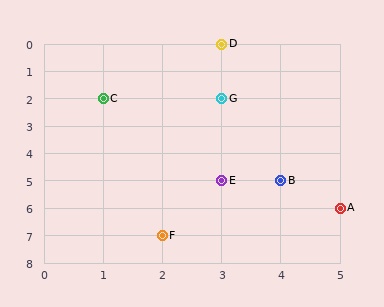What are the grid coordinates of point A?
Point A is at grid coordinates (5, 6).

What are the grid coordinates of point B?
Point B is at grid coordinates (4, 5).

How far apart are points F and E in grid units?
Points F and E are 1 column and 2 rows apart (about 2.2 grid units diagonally).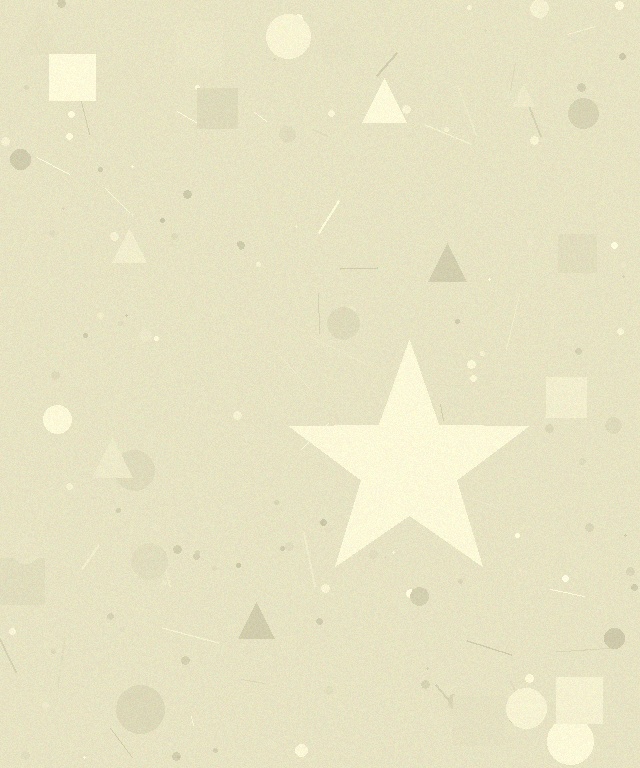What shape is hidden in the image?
A star is hidden in the image.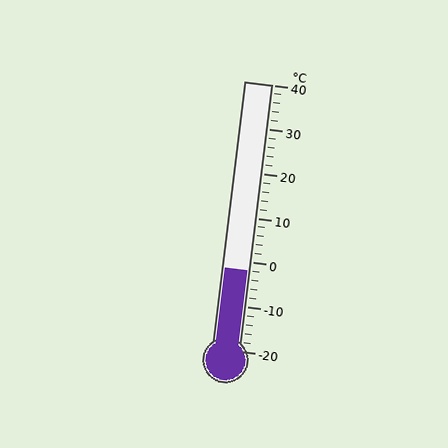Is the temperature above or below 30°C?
The temperature is below 30°C.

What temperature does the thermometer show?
The thermometer shows approximately -2°C.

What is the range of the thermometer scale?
The thermometer scale ranges from -20°C to 40°C.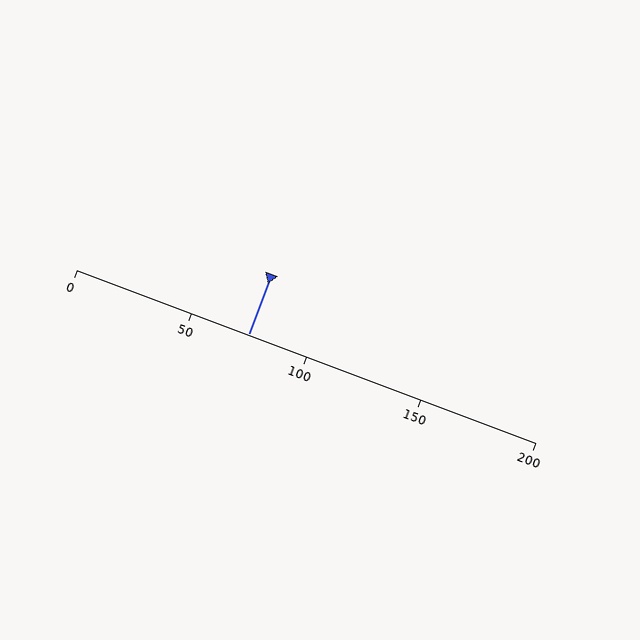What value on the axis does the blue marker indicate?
The marker indicates approximately 75.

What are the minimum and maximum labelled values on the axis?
The axis runs from 0 to 200.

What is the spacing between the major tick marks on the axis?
The major ticks are spaced 50 apart.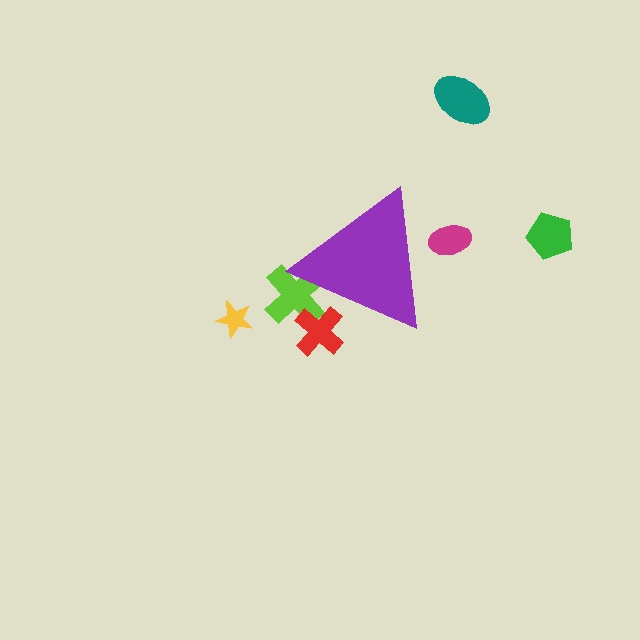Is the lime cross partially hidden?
Yes, the lime cross is partially hidden behind the purple triangle.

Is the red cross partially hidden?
Yes, the red cross is partially hidden behind the purple triangle.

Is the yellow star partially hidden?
No, the yellow star is fully visible.